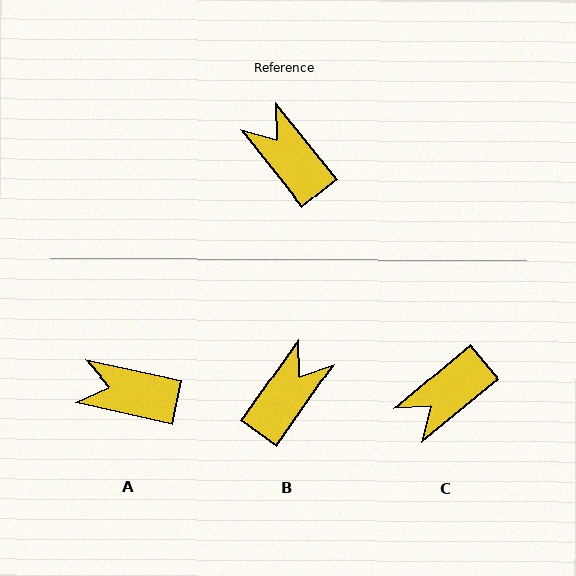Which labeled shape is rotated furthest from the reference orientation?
C, about 91 degrees away.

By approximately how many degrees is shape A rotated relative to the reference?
Approximately 39 degrees counter-clockwise.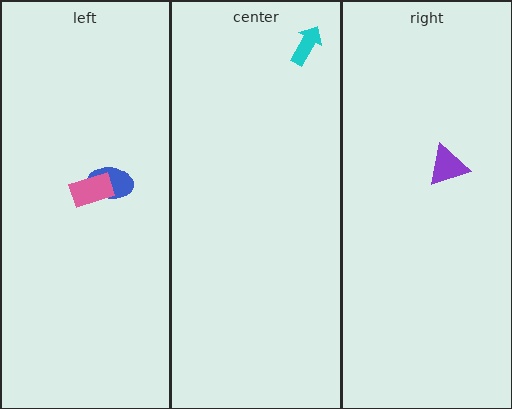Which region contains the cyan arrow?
The center region.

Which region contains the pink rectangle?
The left region.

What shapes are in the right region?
The purple triangle.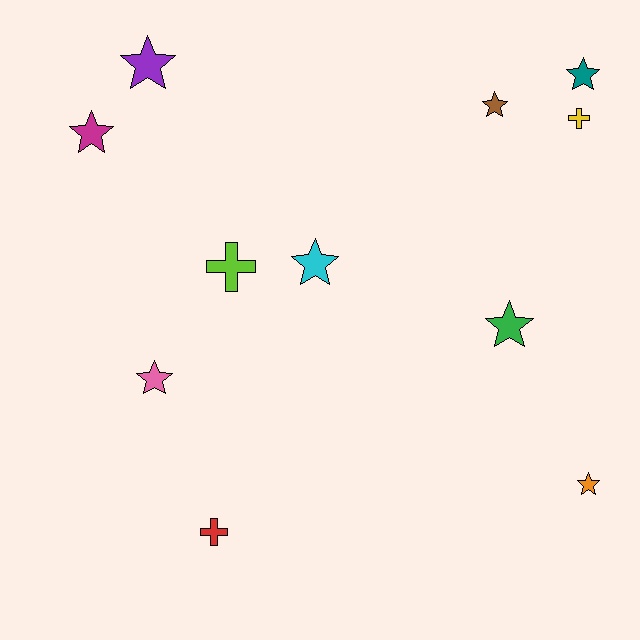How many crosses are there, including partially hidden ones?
There are 3 crosses.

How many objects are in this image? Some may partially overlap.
There are 11 objects.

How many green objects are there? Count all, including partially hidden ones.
There is 1 green object.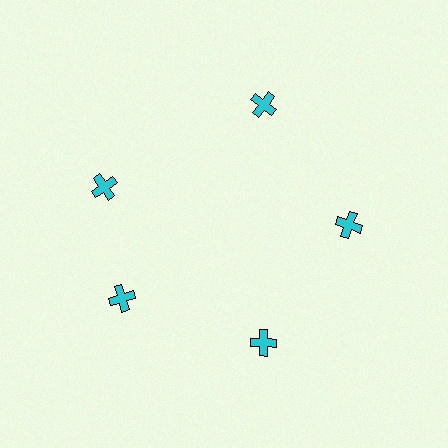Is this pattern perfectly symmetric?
No. The 5 cyan crosses are arranged in a ring, but one element near the 10 o'clock position is rotated out of alignment along the ring, breaking the 5-fold rotational symmetry.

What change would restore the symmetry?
The symmetry would be restored by rotating it back into even spacing with its neighbors so that all 5 crosses sit at equal angles and equal distance from the center.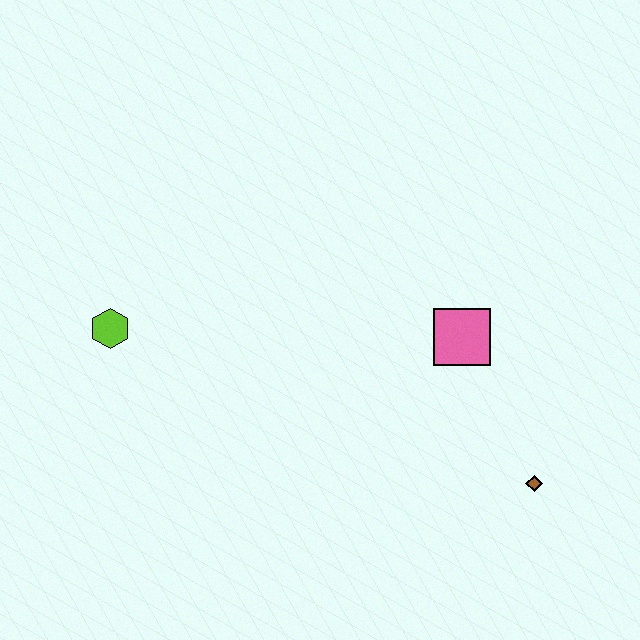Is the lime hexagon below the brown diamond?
No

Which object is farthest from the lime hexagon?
The brown diamond is farthest from the lime hexagon.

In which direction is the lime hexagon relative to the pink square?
The lime hexagon is to the left of the pink square.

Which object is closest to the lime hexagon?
The pink square is closest to the lime hexagon.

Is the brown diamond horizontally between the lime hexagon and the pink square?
No